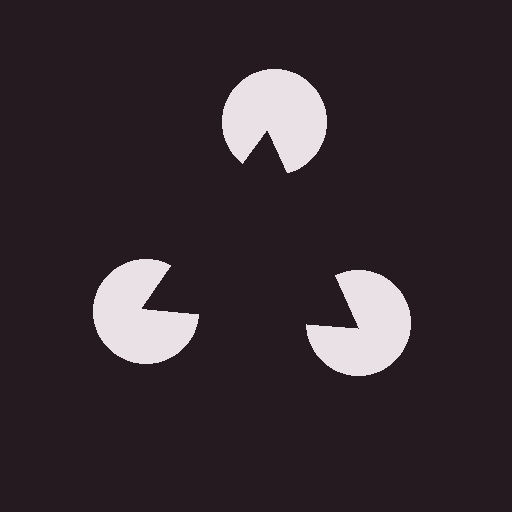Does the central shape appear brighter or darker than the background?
It typically appears slightly darker than the background, even though no actual brightness change is drawn.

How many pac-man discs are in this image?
There are 3 — one at each vertex of the illusory triangle.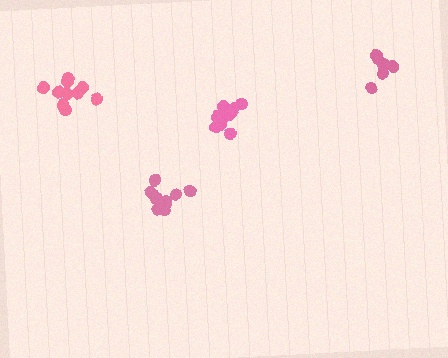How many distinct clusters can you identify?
There are 4 distinct clusters.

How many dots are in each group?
Group 1: 9 dots, Group 2: 10 dots, Group 3: 10 dots, Group 4: 7 dots (36 total).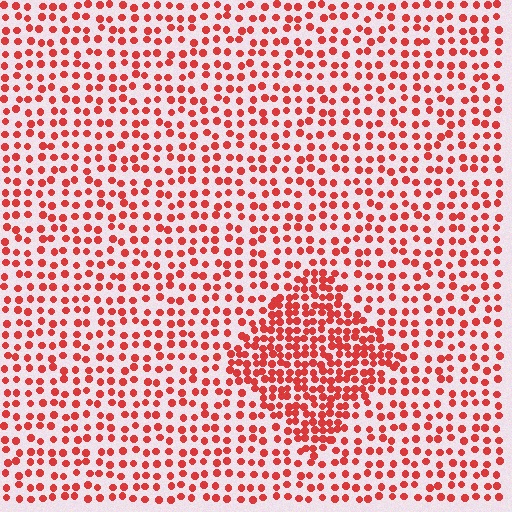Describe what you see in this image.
The image contains small red elements arranged at two different densities. A diamond-shaped region is visible where the elements are more densely packed than the surrounding area.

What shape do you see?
I see a diamond.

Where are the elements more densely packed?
The elements are more densely packed inside the diamond boundary.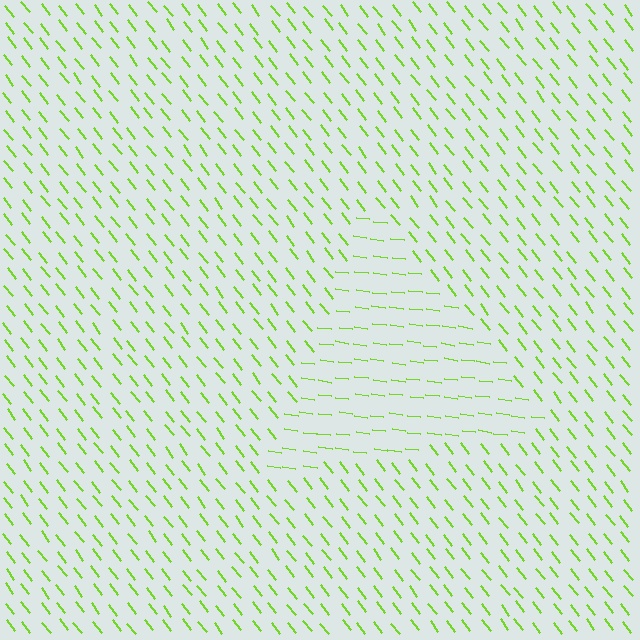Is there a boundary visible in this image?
Yes, there is a texture boundary formed by a change in line orientation.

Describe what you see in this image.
The image is filled with small lime line segments. A triangle region in the image has lines oriented differently from the surrounding lines, creating a visible texture boundary.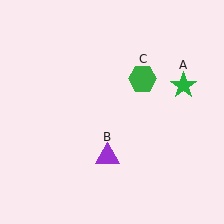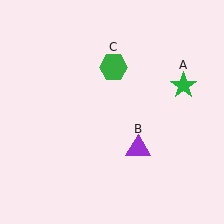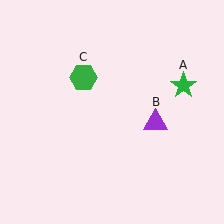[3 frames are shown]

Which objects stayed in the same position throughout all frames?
Green star (object A) remained stationary.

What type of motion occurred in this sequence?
The purple triangle (object B), green hexagon (object C) rotated counterclockwise around the center of the scene.